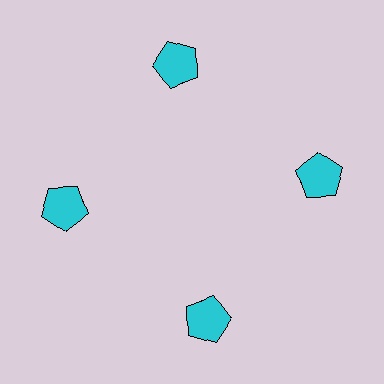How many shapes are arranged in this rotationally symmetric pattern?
There are 4 shapes, arranged in 4 groups of 1.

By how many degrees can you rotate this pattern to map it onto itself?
The pattern maps onto itself every 90 degrees of rotation.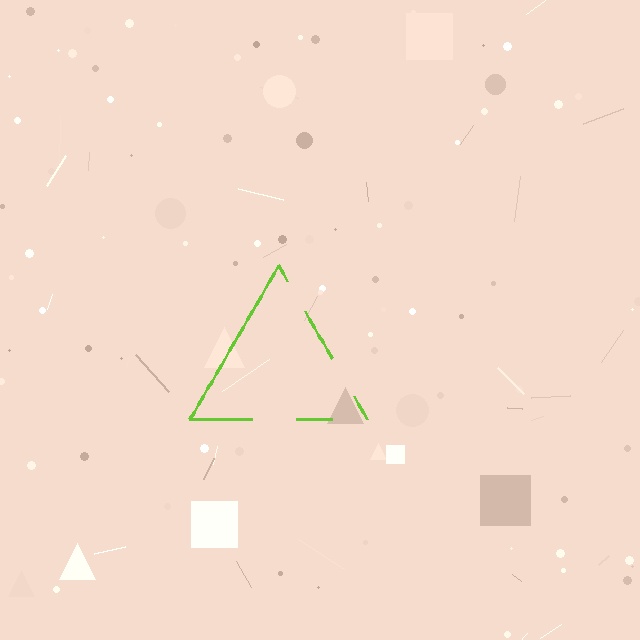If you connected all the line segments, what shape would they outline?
They would outline a triangle.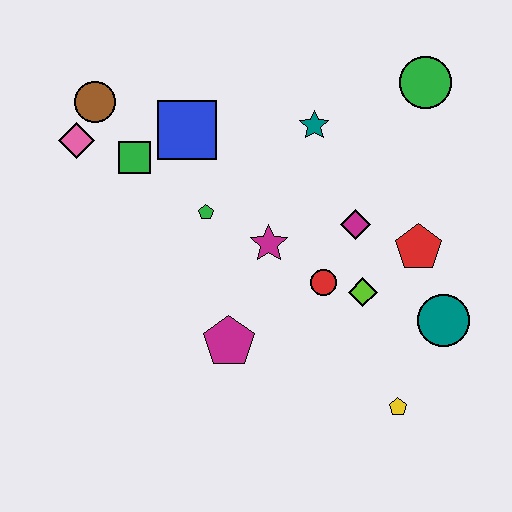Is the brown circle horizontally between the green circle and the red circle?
No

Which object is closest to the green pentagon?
The magenta star is closest to the green pentagon.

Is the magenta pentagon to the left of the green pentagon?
No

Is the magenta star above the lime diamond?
Yes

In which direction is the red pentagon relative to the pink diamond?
The red pentagon is to the right of the pink diamond.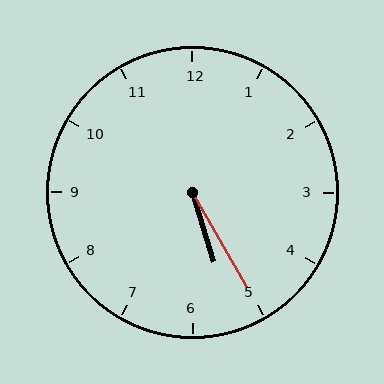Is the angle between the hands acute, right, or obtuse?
It is acute.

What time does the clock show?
5:25.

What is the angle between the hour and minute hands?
Approximately 12 degrees.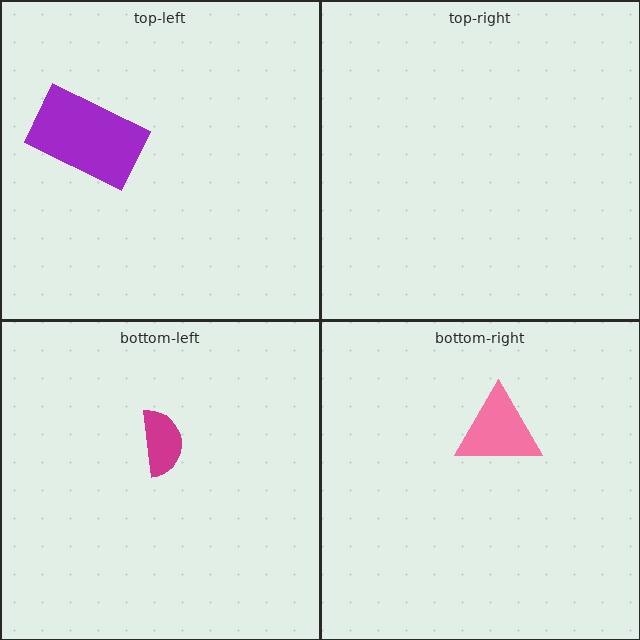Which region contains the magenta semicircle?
The bottom-left region.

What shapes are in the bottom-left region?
The magenta semicircle.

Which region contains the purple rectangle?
The top-left region.